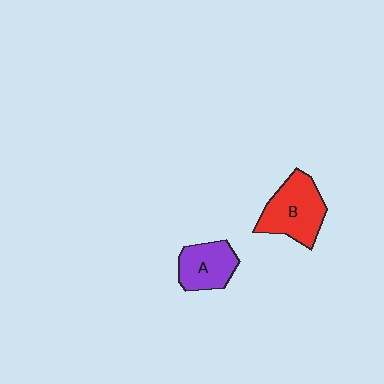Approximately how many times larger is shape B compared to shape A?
Approximately 1.3 times.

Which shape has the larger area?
Shape B (red).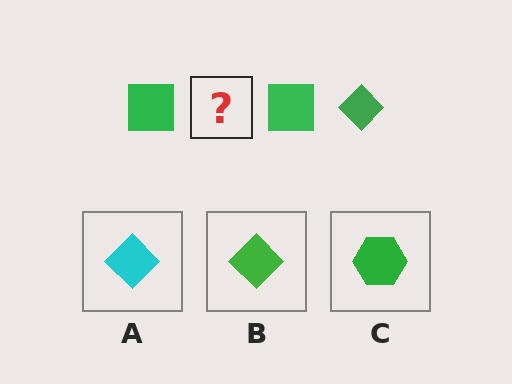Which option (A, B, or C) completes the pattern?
B.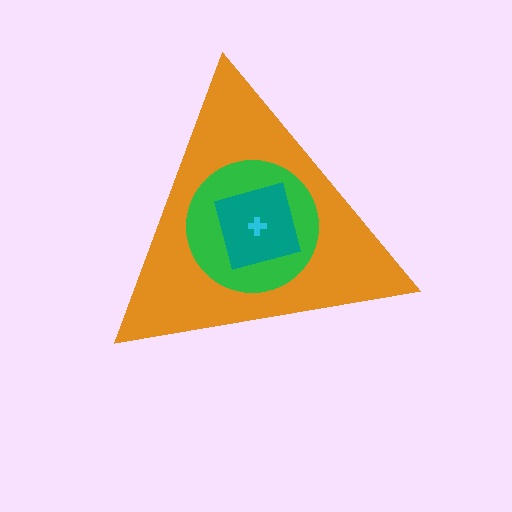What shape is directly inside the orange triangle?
The green circle.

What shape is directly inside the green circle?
The teal square.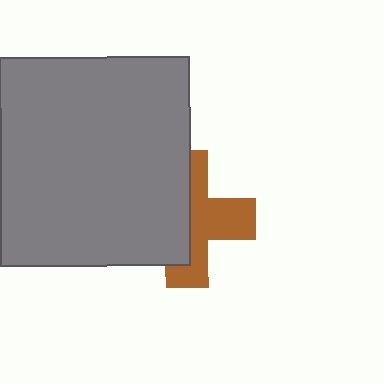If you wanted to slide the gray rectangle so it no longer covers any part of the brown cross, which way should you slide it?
Slide it left — that is the most direct way to separate the two shapes.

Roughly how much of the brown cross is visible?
About half of it is visible (roughly 49%).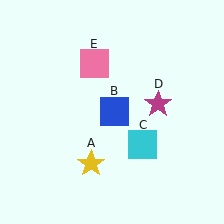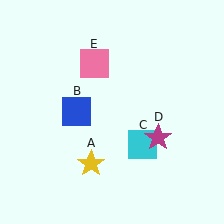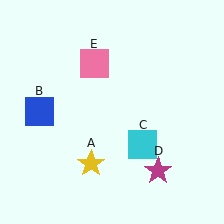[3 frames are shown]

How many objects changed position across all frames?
2 objects changed position: blue square (object B), magenta star (object D).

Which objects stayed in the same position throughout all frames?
Yellow star (object A) and cyan square (object C) and pink square (object E) remained stationary.